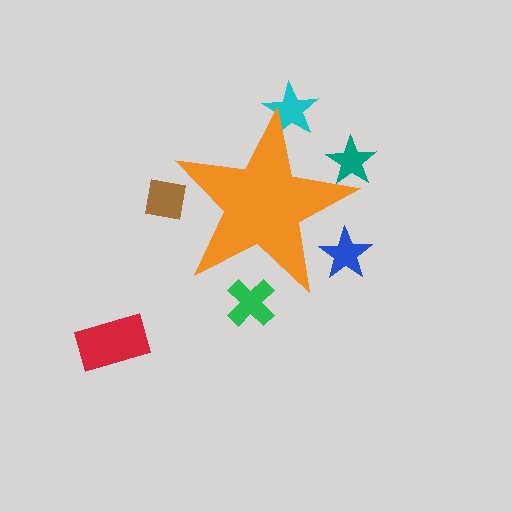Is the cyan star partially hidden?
Yes, the cyan star is partially hidden behind the orange star.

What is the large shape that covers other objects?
An orange star.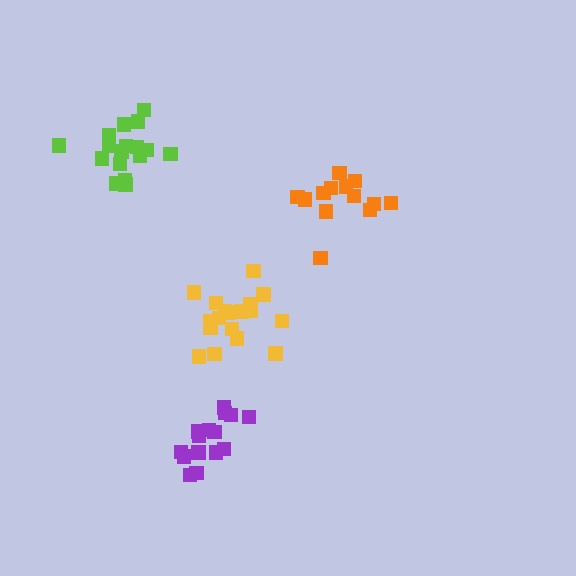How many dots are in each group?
Group 1: 13 dots, Group 2: 15 dots, Group 3: 17 dots, Group 4: 18 dots (63 total).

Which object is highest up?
The lime cluster is topmost.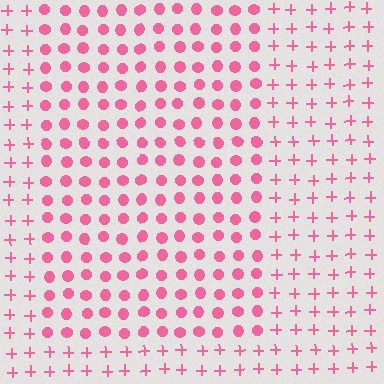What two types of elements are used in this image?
The image uses circles inside the rectangle region and plus signs outside it.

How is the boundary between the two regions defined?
The boundary is defined by a change in element shape: circles inside vs. plus signs outside. All elements share the same color and spacing.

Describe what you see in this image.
The image is filled with small pink elements arranged in a uniform grid. A rectangle-shaped region contains circles, while the surrounding area contains plus signs. The boundary is defined purely by the change in element shape.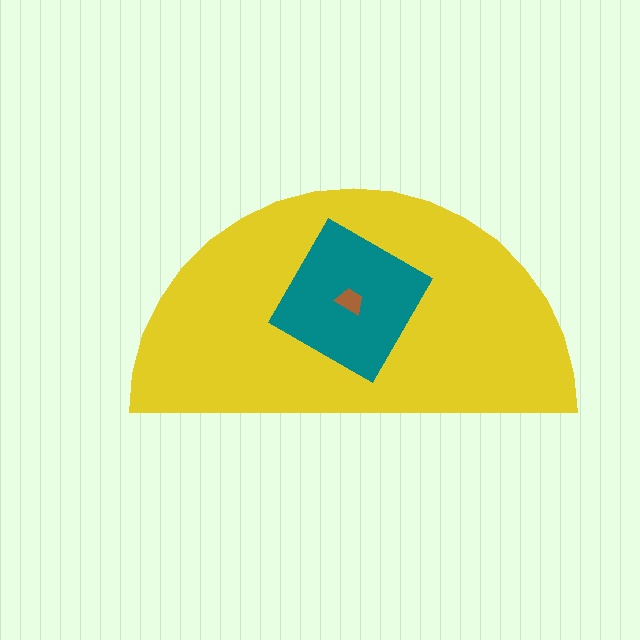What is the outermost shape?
The yellow semicircle.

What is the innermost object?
The brown trapezoid.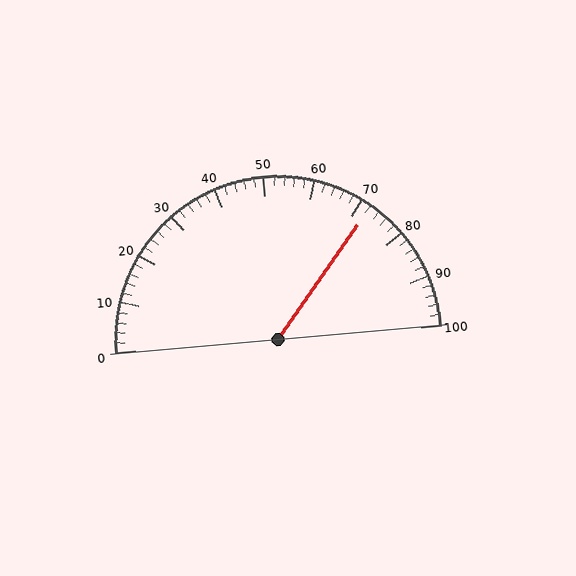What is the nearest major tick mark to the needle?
The nearest major tick mark is 70.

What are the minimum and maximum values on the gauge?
The gauge ranges from 0 to 100.